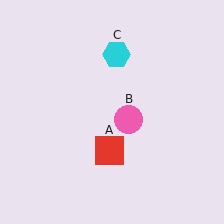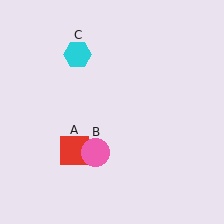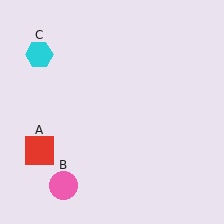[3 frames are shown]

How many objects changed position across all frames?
3 objects changed position: red square (object A), pink circle (object B), cyan hexagon (object C).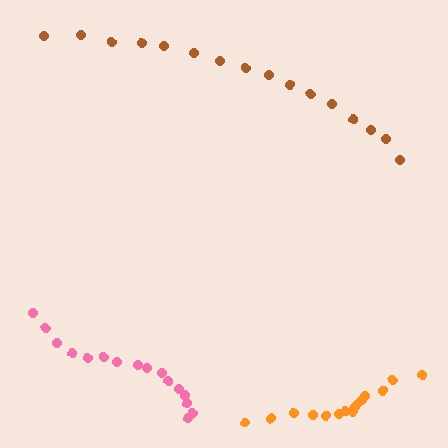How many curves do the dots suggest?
There are 3 distinct paths.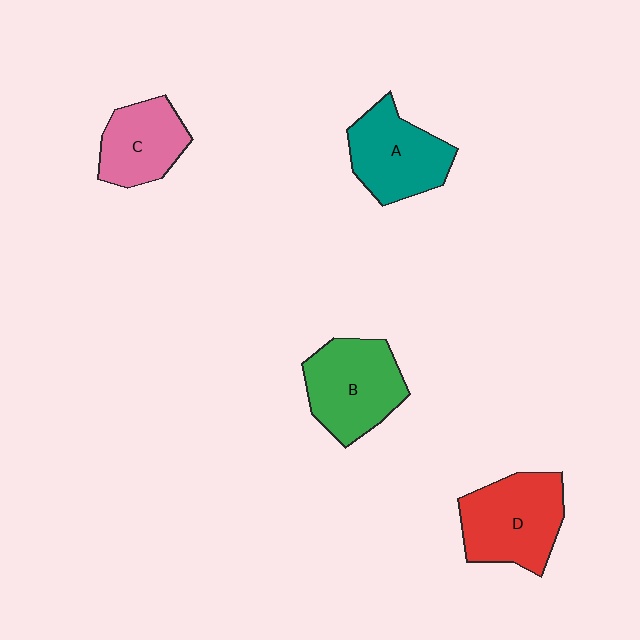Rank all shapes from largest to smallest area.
From largest to smallest: D (red), B (green), A (teal), C (pink).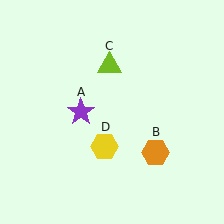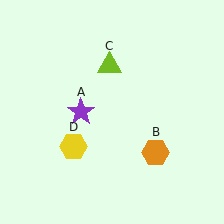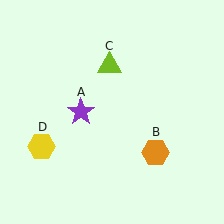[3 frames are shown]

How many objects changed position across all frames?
1 object changed position: yellow hexagon (object D).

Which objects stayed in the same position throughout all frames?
Purple star (object A) and orange hexagon (object B) and lime triangle (object C) remained stationary.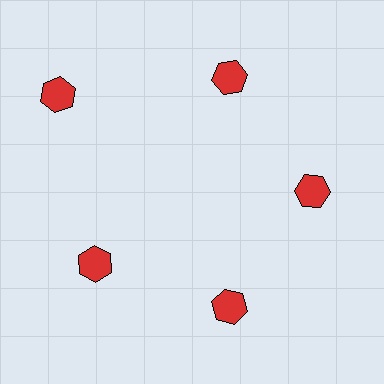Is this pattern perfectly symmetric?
No. The 5 red hexagons are arranged in a ring, but one element near the 10 o'clock position is pushed outward from the center, breaking the 5-fold rotational symmetry.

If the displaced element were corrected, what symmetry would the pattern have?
It would have 5-fold rotational symmetry — the pattern would map onto itself every 72 degrees.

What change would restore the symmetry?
The symmetry would be restored by moving it inward, back onto the ring so that all 5 hexagons sit at equal angles and equal distance from the center.